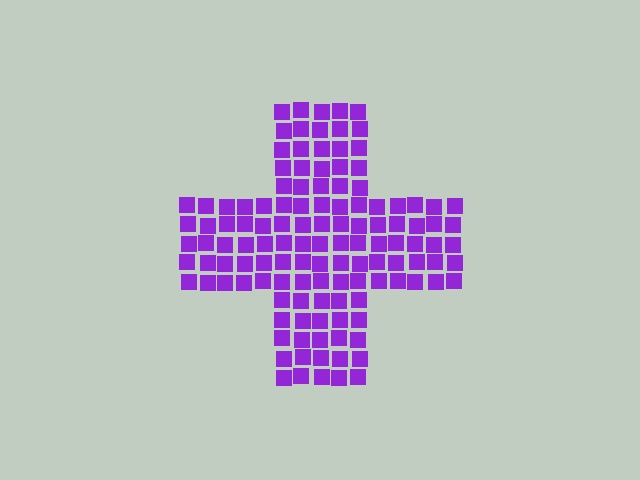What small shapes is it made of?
It is made of small squares.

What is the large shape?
The large shape is a cross.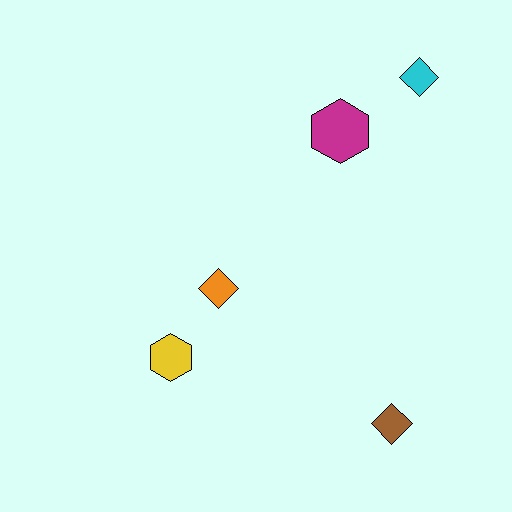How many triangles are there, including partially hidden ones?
There are no triangles.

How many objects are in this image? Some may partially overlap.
There are 5 objects.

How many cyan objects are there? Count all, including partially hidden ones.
There is 1 cyan object.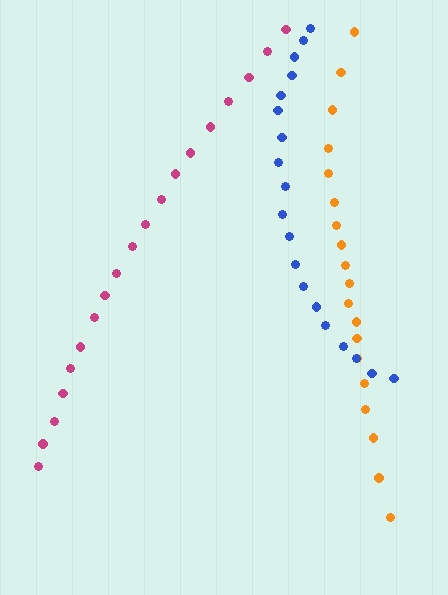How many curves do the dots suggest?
There are 3 distinct paths.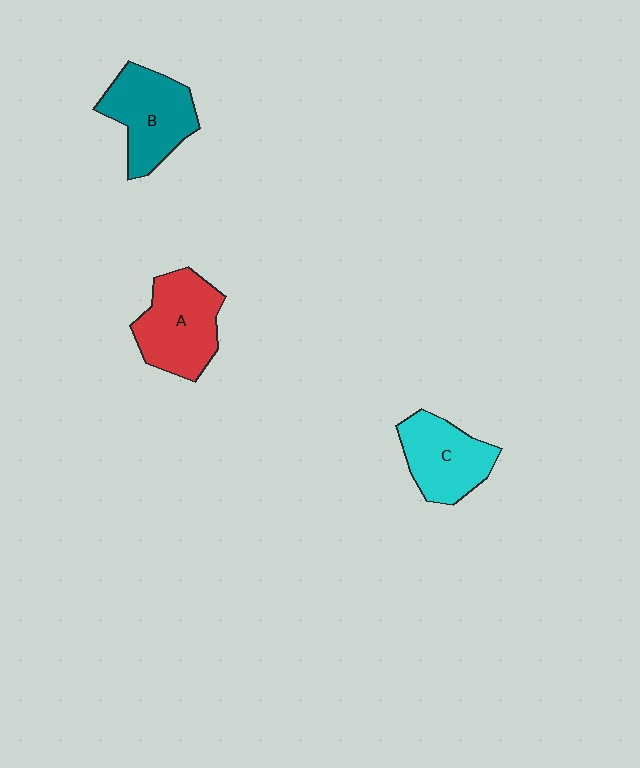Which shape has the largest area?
Shape A (red).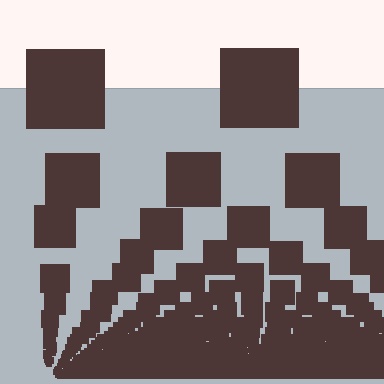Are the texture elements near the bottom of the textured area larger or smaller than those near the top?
Smaller. The gradient is inverted — elements near the bottom are smaller and denser.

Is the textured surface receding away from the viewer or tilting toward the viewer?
The surface appears to tilt toward the viewer. Texture elements get larger and sparser toward the top.